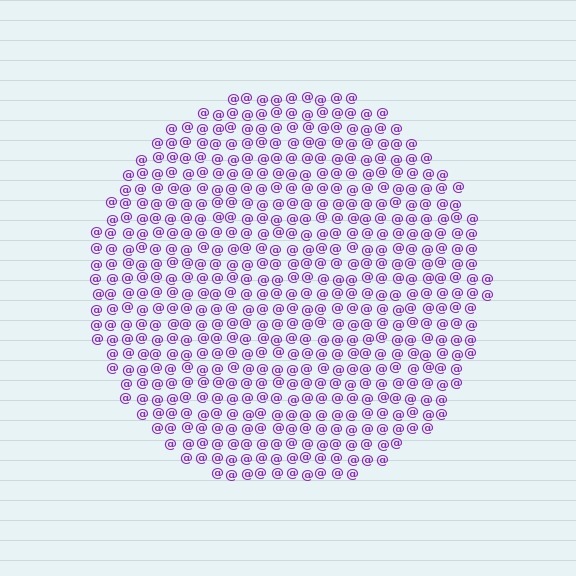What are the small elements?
The small elements are at signs.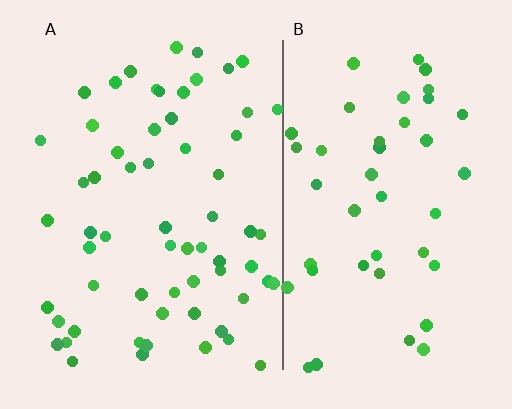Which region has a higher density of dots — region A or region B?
A (the left).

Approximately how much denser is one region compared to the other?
Approximately 1.4× — region A over region B.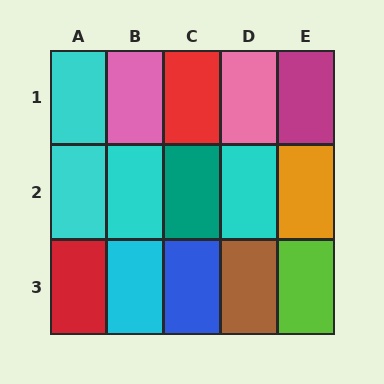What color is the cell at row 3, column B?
Cyan.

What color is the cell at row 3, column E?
Lime.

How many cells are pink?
2 cells are pink.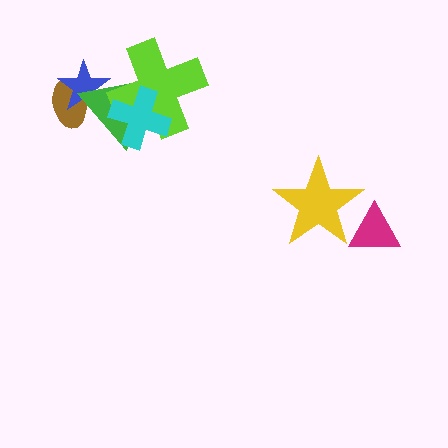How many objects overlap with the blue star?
2 objects overlap with the blue star.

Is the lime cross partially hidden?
Yes, it is partially covered by another shape.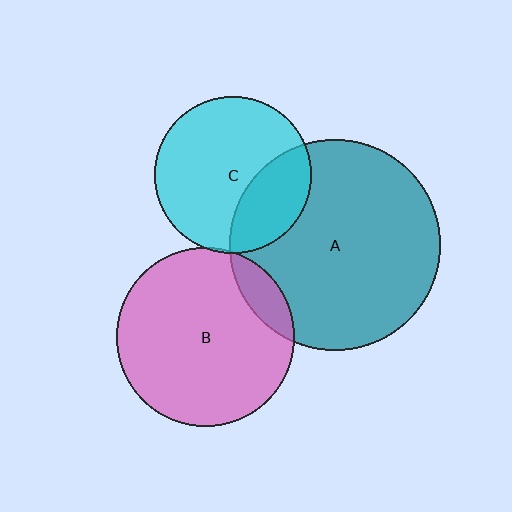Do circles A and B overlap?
Yes.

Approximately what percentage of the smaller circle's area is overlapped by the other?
Approximately 10%.